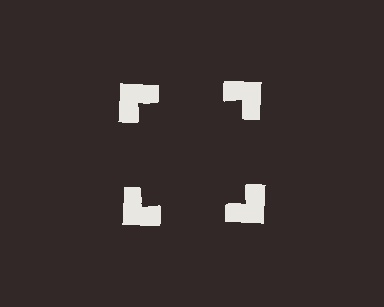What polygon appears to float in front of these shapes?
An illusory square — its edges are inferred from the aligned wedge cuts in the notched squares, not physically drawn.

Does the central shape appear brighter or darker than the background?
It typically appears slightly darker than the background, even though no actual brightness change is drawn.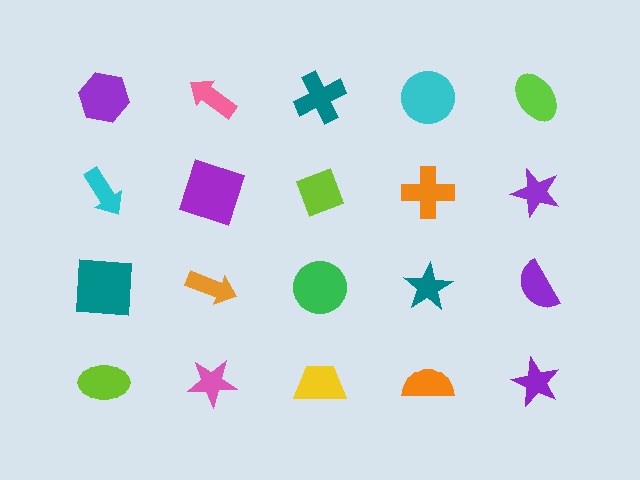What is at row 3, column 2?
An orange arrow.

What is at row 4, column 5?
A purple star.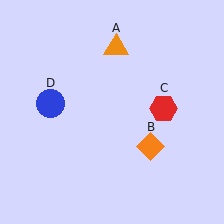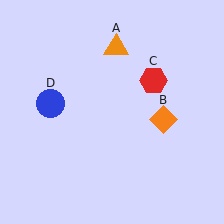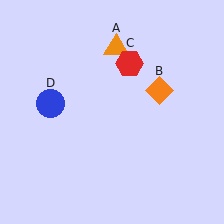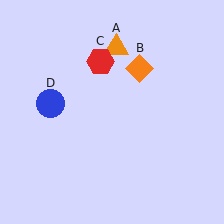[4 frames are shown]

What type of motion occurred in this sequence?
The orange diamond (object B), red hexagon (object C) rotated counterclockwise around the center of the scene.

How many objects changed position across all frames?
2 objects changed position: orange diamond (object B), red hexagon (object C).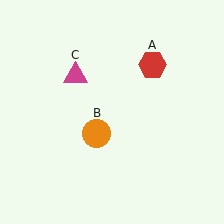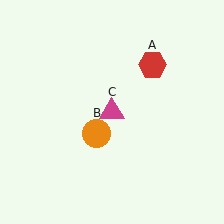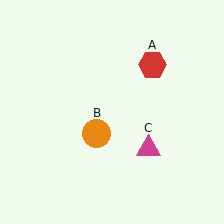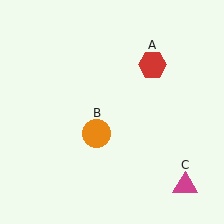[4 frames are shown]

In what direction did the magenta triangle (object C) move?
The magenta triangle (object C) moved down and to the right.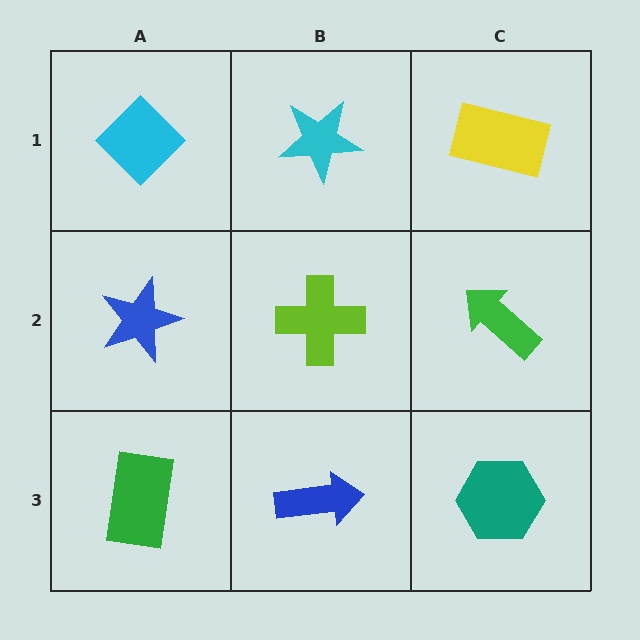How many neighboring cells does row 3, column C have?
2.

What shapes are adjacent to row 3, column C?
A green arrow (row 2, column C), a blue arrow (row 3, column B).